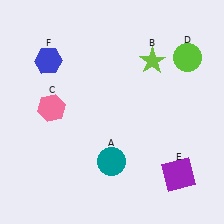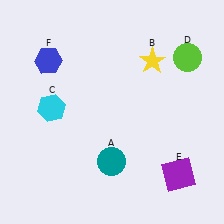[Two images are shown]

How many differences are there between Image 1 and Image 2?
There are 2 differences between the two images.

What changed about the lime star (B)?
In Image 1, B is lime. In Image 2, it changed to yellow.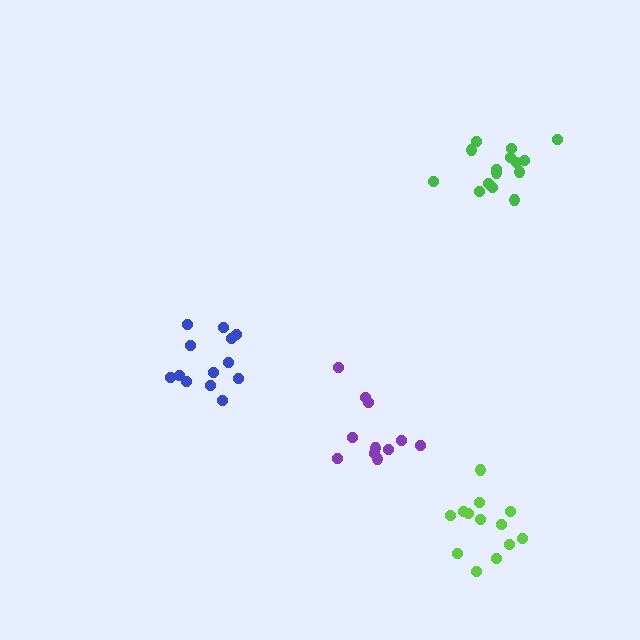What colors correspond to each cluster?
The clusters are colored: purple, blue, lime, green.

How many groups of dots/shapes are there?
There are 4 groups.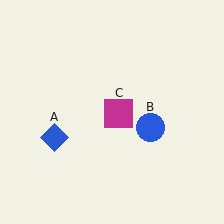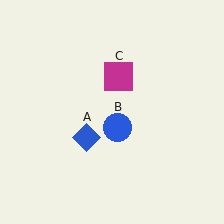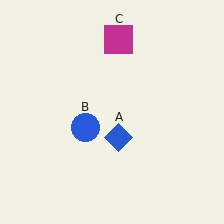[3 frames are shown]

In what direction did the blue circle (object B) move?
The blue circle (object B) moved left.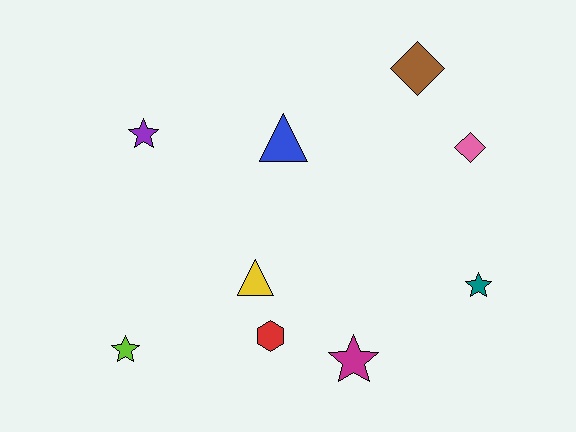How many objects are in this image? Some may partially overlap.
There are 9 objects.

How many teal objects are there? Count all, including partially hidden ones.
There is 1 teal object.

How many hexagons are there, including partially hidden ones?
There is 1 hexagon.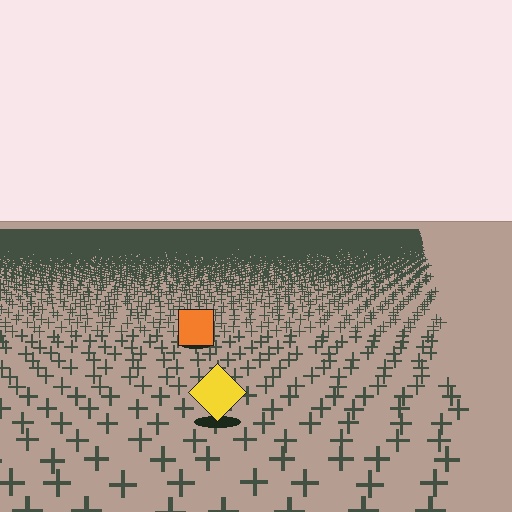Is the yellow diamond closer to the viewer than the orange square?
Yes. The yellow diamond is closer — you can tell from the texture gradient: the ground texture is coarser near it.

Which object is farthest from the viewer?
The orange square is farthest from the viewer. It appears smaller and the ground texture around it is denser.